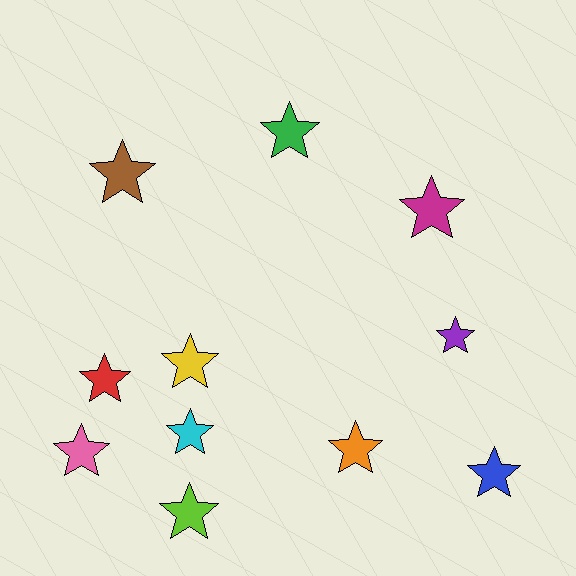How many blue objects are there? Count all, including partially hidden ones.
There is 1 blue object.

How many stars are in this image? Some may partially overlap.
There are 11 stars.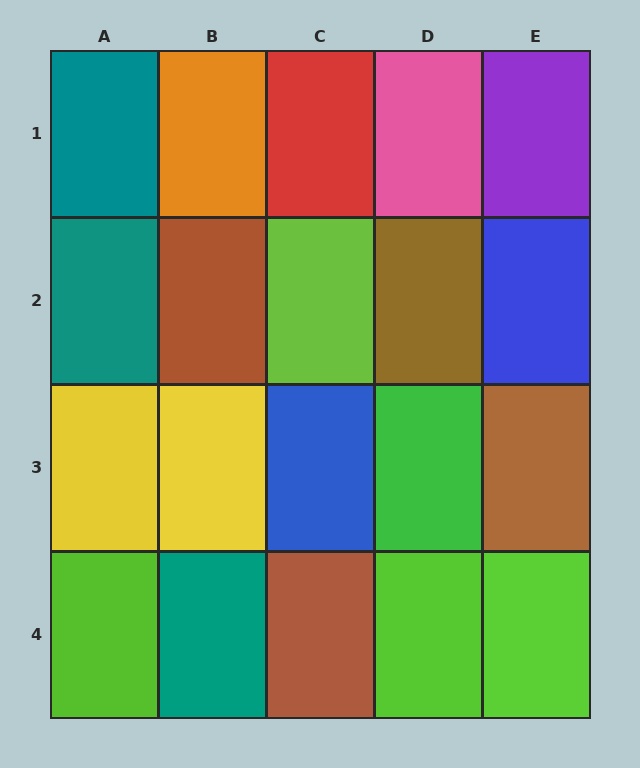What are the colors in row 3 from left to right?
Yellow, yellow, blue, green, brown.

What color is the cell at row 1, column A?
Teal.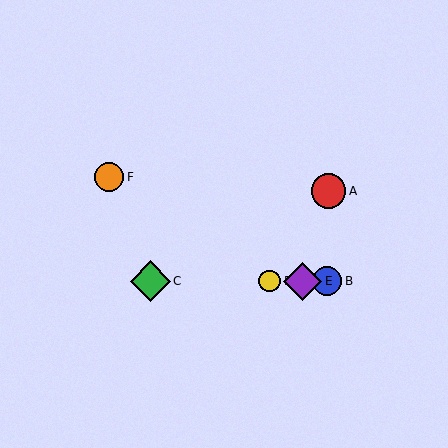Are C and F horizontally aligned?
No, C is at y≈281 and F is at y≈177.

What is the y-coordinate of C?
Object C is at y≈281.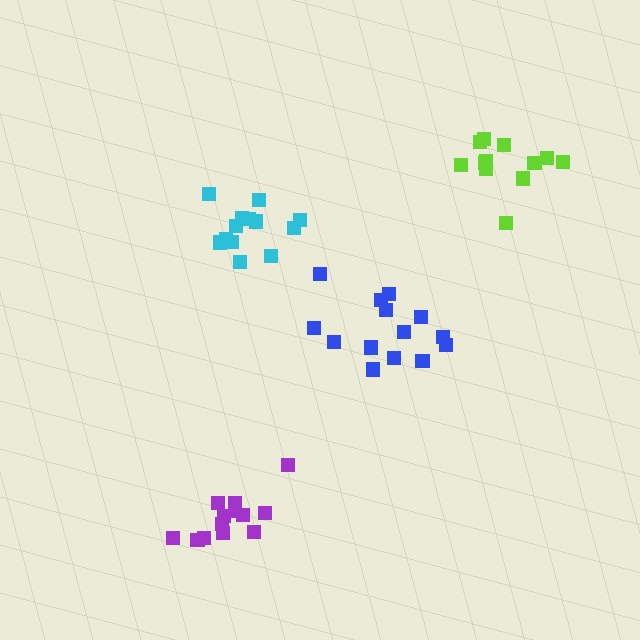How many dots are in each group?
Group 1: 12 dots, Group 2: 14 dots, Group 3: 13 dots, Group 4: 13 dots (52 total).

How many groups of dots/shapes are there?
There are 4 groups.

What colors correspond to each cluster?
The clusters are colored: lime, blue, cyan, purple.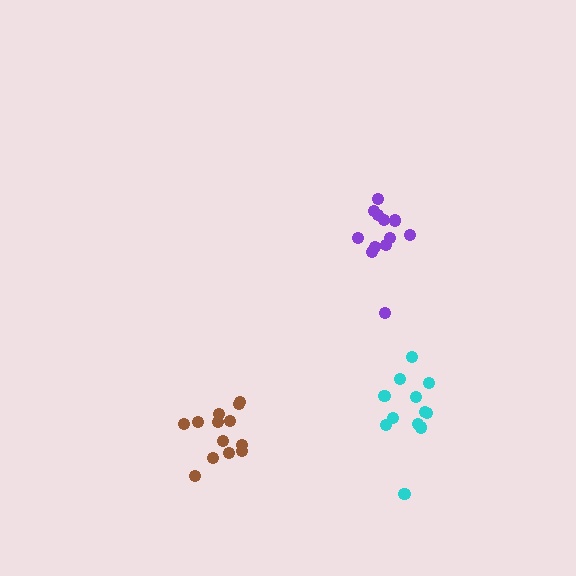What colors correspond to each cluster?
The clusters are colored: purple, brown, cyan.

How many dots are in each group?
Group 1: 12 dots, Group 2: 13 dots, Group 3: 12 dots (37 total).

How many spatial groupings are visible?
There are 3 spatial groupings.